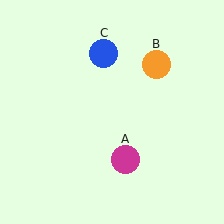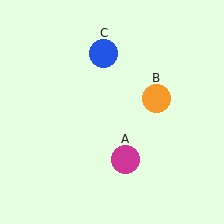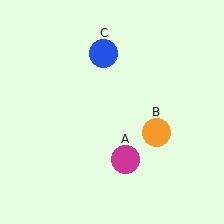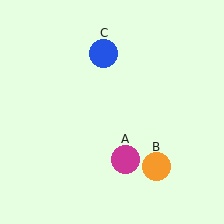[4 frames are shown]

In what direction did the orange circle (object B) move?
The orange circle (object B) moved down.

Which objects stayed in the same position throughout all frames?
Magenta circle (object A) and blue circle (object C) remained stationary.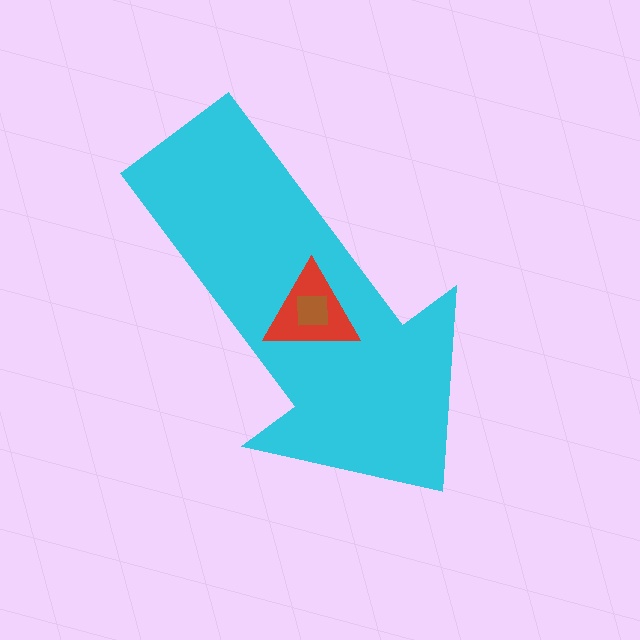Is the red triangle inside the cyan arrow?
Yes.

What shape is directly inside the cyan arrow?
The red triangle.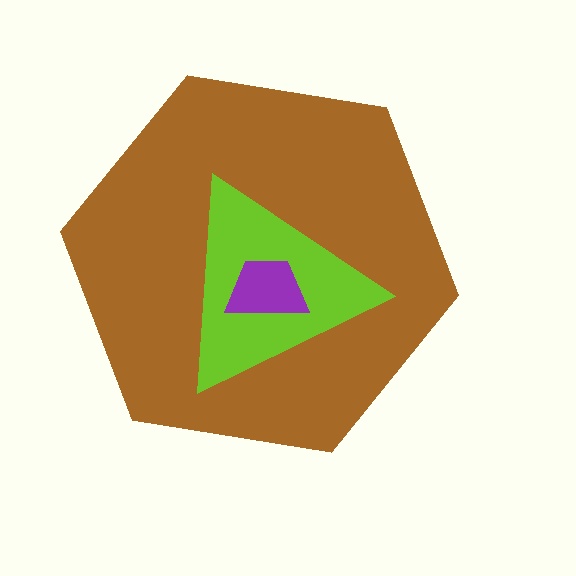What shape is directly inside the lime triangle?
The purple trapezoid.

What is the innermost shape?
The purple trapezoid.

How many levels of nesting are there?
3.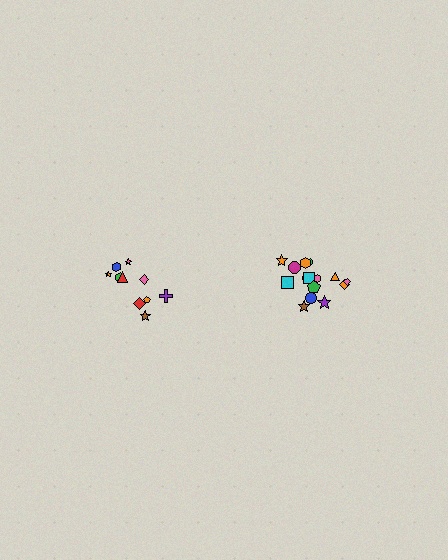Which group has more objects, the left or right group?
The right group.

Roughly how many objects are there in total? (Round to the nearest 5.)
Roughly 25 objects in total.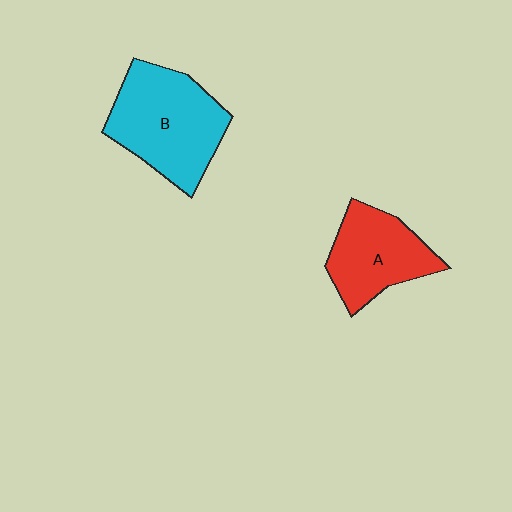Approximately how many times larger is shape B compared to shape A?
Approximately 1.3 times.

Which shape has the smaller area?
Shape A (red).